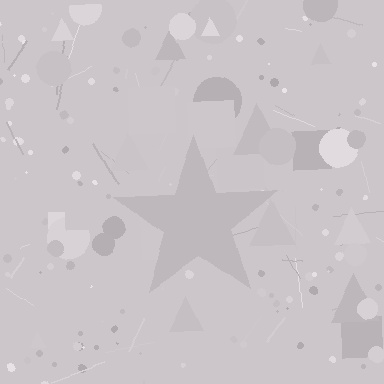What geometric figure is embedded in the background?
A star is embedded in the background.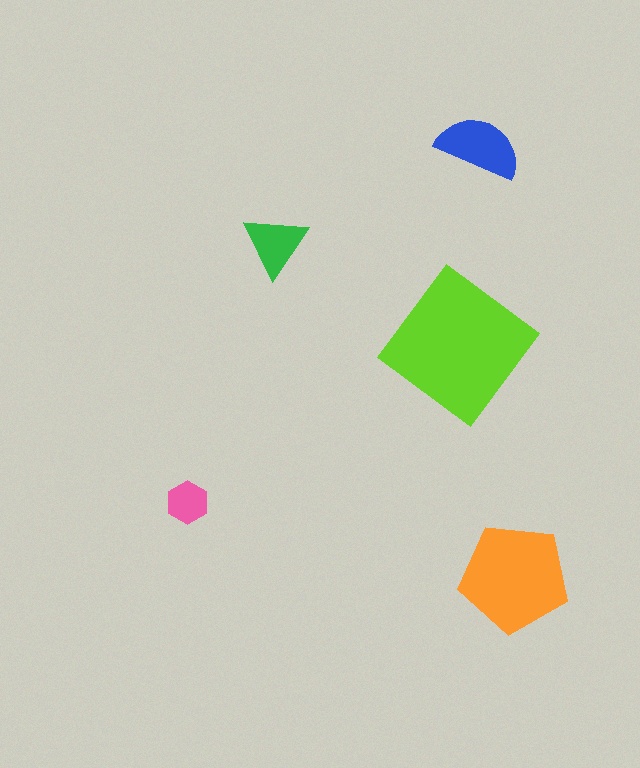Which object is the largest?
The lime diamond.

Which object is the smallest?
The pink hexagon.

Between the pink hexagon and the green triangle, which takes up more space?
The green triangle.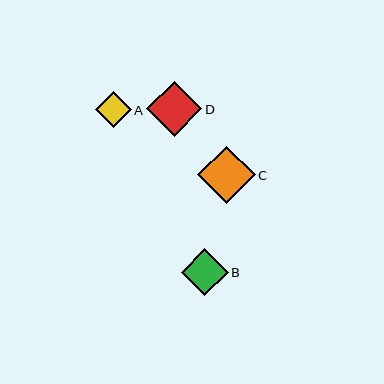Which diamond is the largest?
Diamond C is the largest with a size of approximately 57 pixels.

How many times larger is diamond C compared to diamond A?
Diamond C is approximately 1.6 times the size of diamond A.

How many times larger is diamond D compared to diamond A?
Diamond D is approximately 1.5 times the size of diamond A.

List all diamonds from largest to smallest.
From largest to smallest: C, D, B, A.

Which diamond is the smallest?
Diamond A is the smallest with a size of approximately 36 pixels.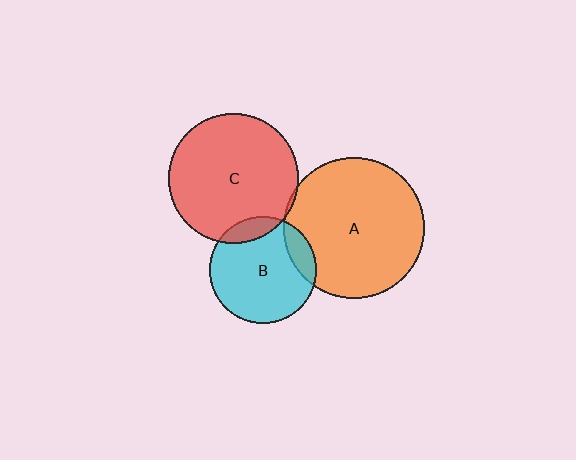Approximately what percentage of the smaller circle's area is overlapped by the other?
Approximately 10%.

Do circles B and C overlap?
Yes.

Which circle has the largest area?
Circle A (orange).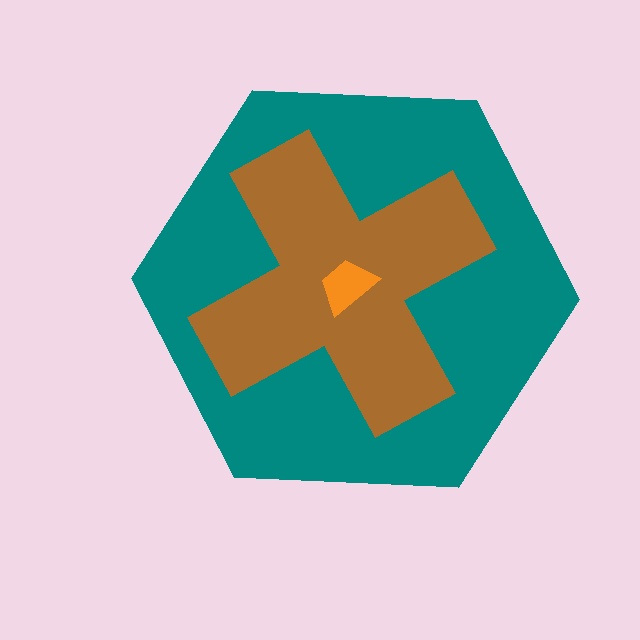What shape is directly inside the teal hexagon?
The brown cross.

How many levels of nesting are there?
3.